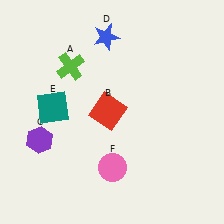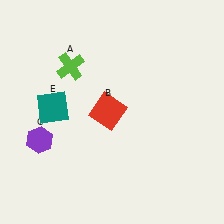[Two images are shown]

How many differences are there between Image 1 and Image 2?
There are 2 differences between the two images.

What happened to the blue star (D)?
The blue star (D) was removed in Image 2. It was in the top-left area of Image 1.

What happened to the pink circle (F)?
The pink circle (F) was removed in Image 2. It was in the bottom-right area of Image 1.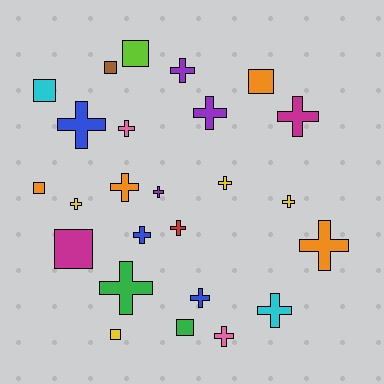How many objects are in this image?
There are 25 objects.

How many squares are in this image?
There are 8 squares.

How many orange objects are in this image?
There are 4 orange objects.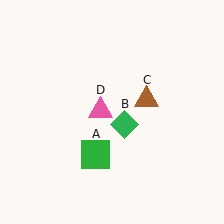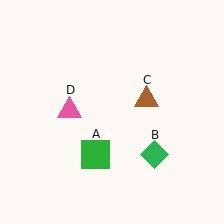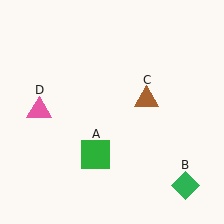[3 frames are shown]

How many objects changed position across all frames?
2 objects changed position: green diamond (object B), pink triangle (object D).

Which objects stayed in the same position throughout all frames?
Green square (object A) and brown triangle (object C) remained stationary.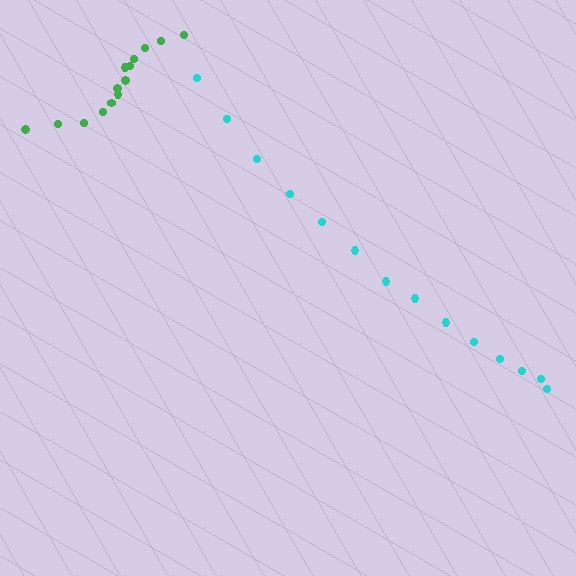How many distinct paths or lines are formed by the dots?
There are 2 distinct paths.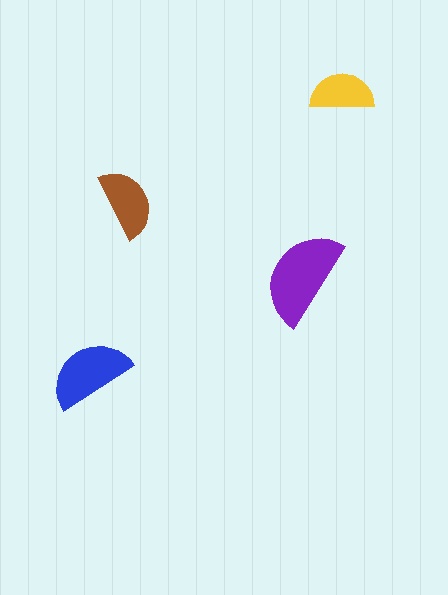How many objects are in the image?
There are 4 objects in the image.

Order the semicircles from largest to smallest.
the purple one, the blue one, the brown one, the yellow one.